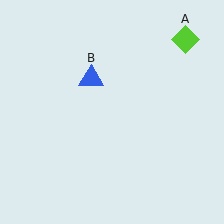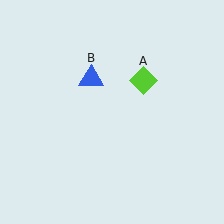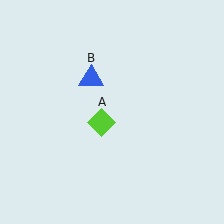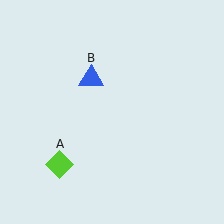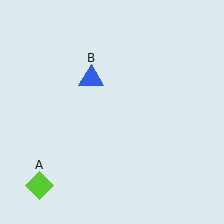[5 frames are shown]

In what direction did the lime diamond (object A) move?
The lime diamond (object A) moved down and to the left.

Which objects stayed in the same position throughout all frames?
Blue triangle (object B) remained stationary.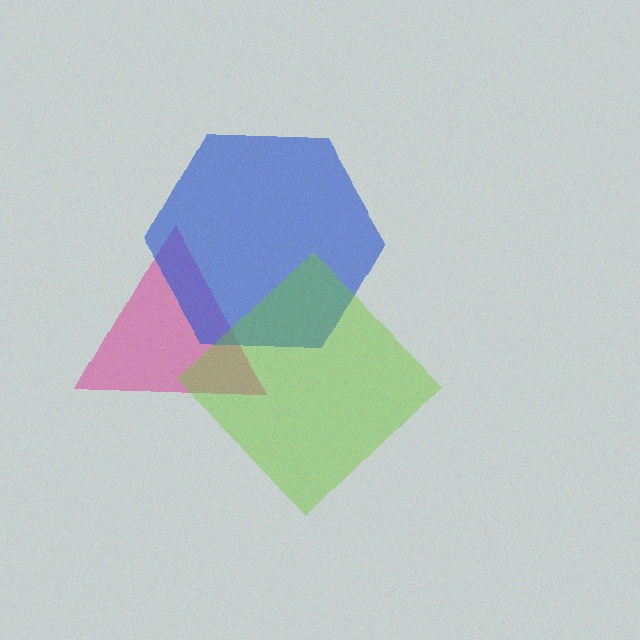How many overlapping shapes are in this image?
There are 3 overlapping shapes in the image.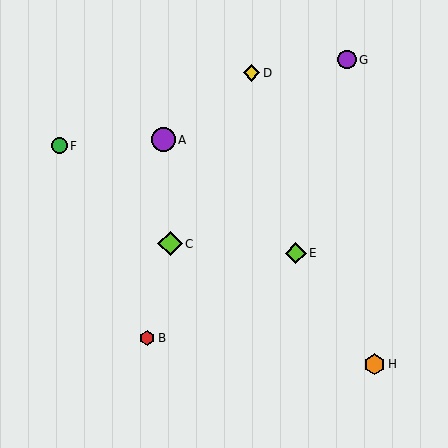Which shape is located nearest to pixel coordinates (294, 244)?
The lime diamond (labeled E) at (296, 253) is nearest to that location.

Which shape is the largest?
The lime diamond (labeled C) is the largest.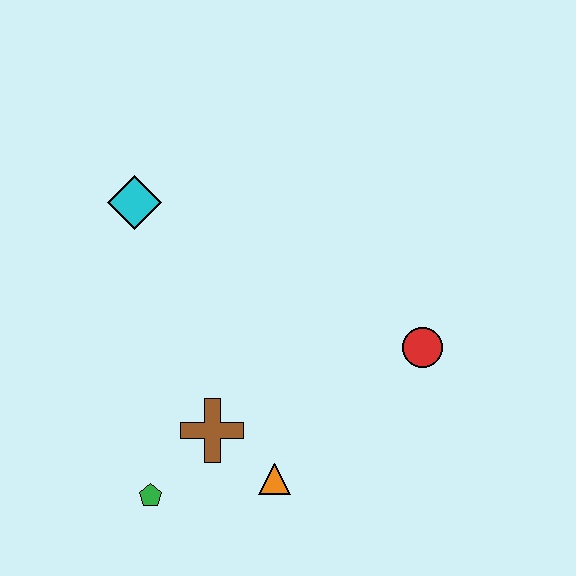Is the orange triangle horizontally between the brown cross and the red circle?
Yes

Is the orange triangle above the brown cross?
No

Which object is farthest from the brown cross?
The cyan diamond is farthest from the brown cross.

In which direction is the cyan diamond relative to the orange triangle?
The cyan diamond is above the orange triangle.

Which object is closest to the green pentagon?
The brown cross is closest to the green pentagon.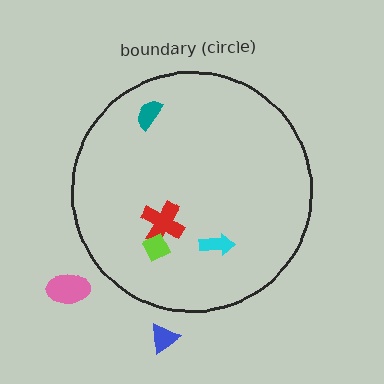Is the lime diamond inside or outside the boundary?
Inside.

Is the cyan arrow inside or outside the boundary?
Inside.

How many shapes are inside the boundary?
4 inside, 2 outside.